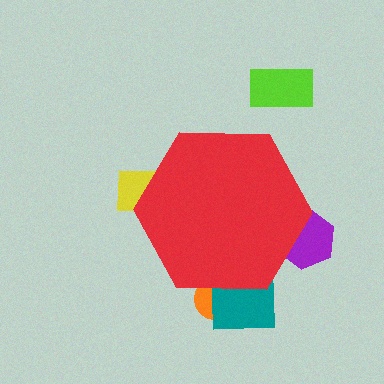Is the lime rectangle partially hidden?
No, the lime rectangle is fully visible.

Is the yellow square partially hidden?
Yes, the yellow square is partially hidden behind the red hexagon.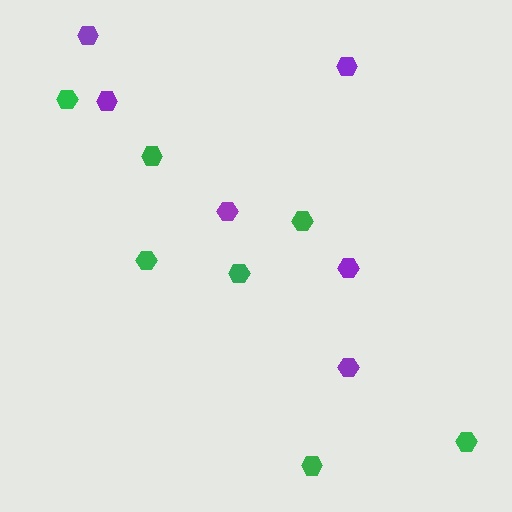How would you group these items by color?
There are 2 groups: one group of purple hexagons (6) and one group of green hexagons (7).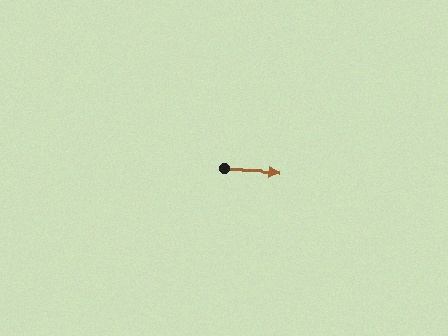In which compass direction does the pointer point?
East.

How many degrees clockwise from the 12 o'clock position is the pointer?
Approximately 93 degrees.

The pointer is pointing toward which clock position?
Roughly 3 o'clock.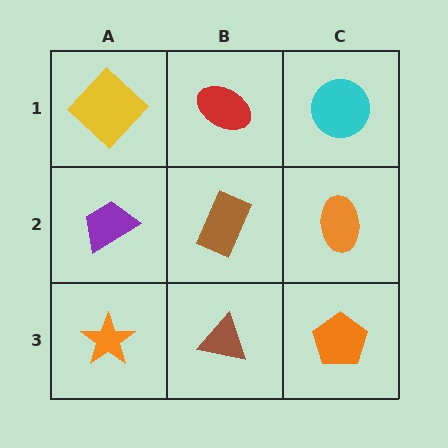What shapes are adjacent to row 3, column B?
A brown rectangle (row 2, column B), an orange star (row 3, column A), an orange pentagon (row 3, column C).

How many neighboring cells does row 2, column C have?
3.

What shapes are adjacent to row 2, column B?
A red ellipse (row 1, column B), a brown triangle (row 3, column B), a purple trapezoid (row 2, column A), an orange ellipse (row 2, column C).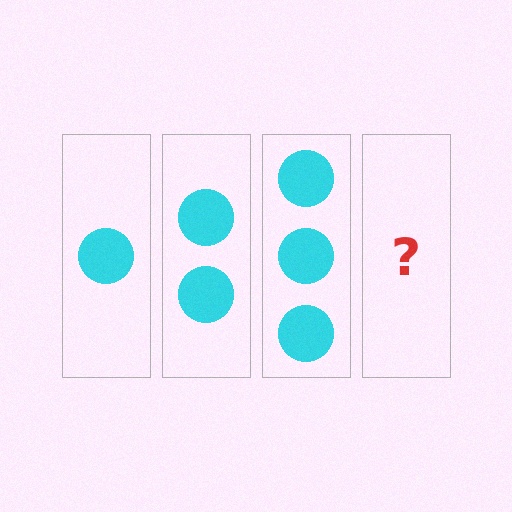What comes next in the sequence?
The next element should be 4 circles.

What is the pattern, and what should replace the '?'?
The pattern is that each step adds one more circle. The '?' should be 4 circles.